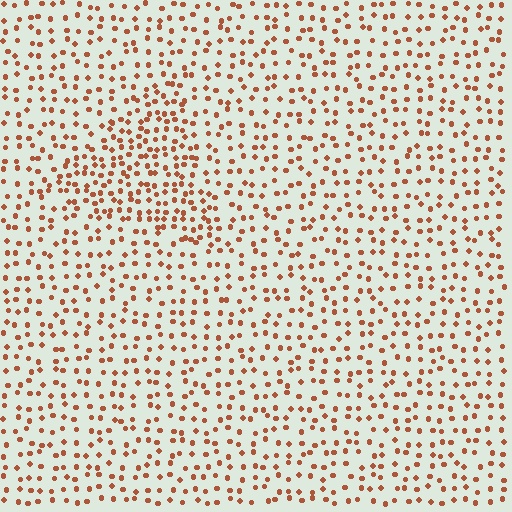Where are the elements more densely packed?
The elements are more densely packed inside the triangle boundary.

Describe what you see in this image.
The image contains small brown elements arranged at two different densities. A triangle-shaped region is visible where the elements are more densely packed than the surrounding area.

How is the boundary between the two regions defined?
The boundary is defined by a change in element density (approximately 1.7x ratio). All elements are the same color, size, and shape.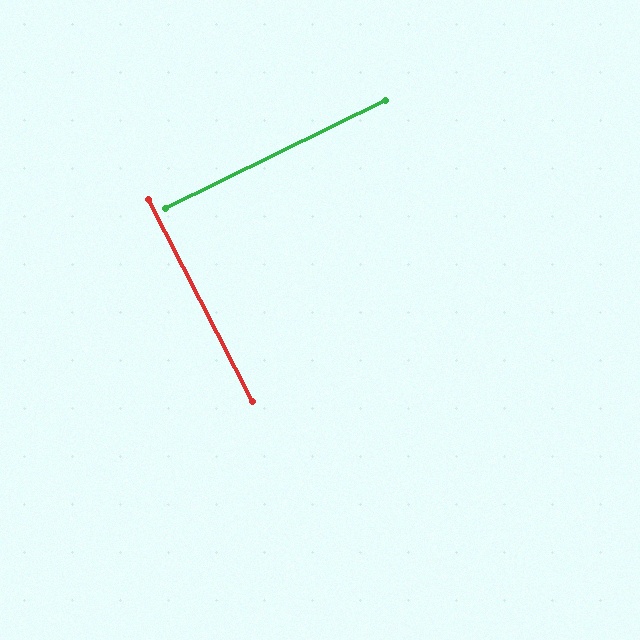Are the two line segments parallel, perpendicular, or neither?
Perpendicular — they meet at approximately 89°.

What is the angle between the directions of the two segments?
Approximately 89 degrees.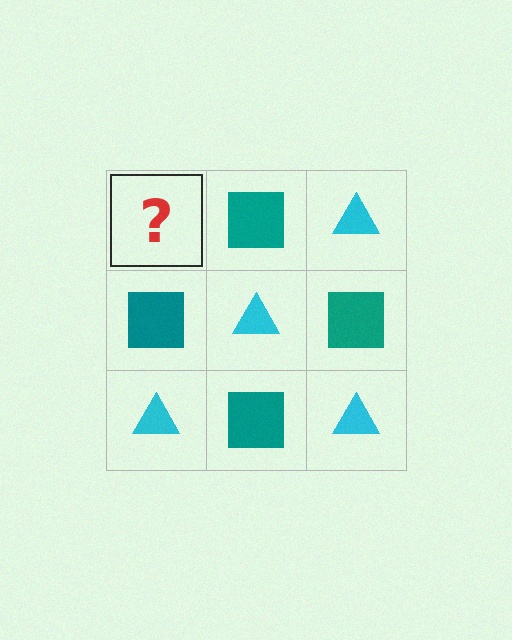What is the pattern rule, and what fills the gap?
The rule is that it alternates cyan triangle and teal square in a checkerboard pattern. The gap should be filled with a cyan triangle.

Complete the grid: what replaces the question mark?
The question mark should be replaced with a cyan triangle.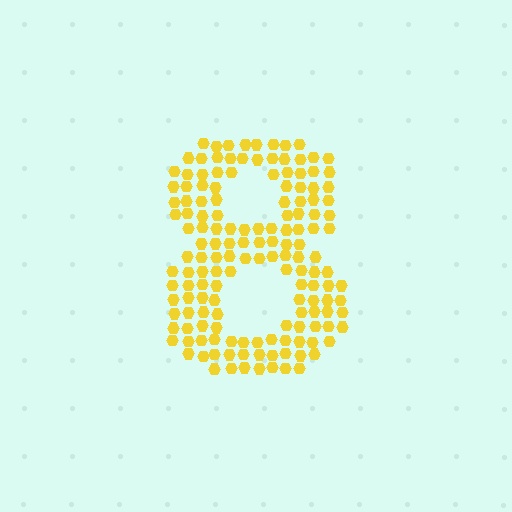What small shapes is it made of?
It is made of small hexagons.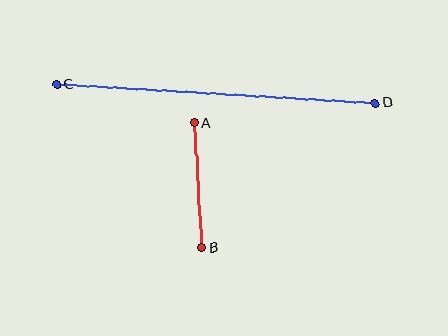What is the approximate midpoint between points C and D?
The midpoint is at approximately (216, 94) pixels.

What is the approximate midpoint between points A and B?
The midpoint is at approximately (198, 185) pixels.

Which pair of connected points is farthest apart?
Points C and D are farthest apart.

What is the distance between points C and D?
The distance is approximately 319 pixels.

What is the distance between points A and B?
The distance is approximately 125 pixels.